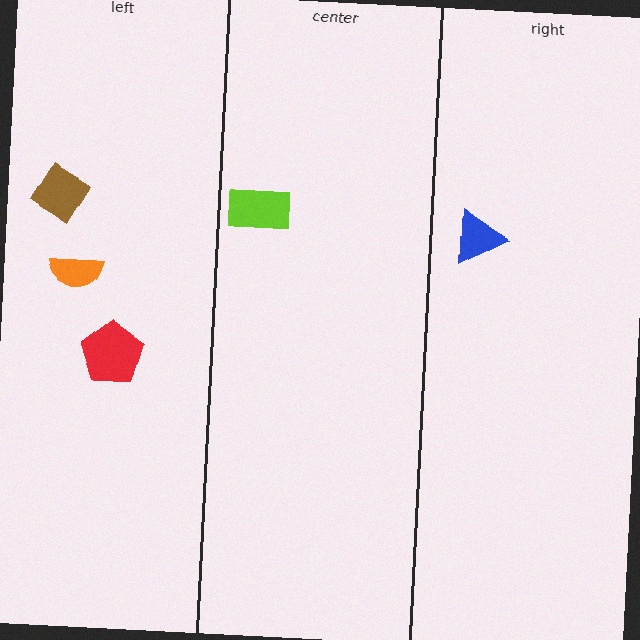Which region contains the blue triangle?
The right region.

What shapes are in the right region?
The blue triangle.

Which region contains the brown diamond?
The left region.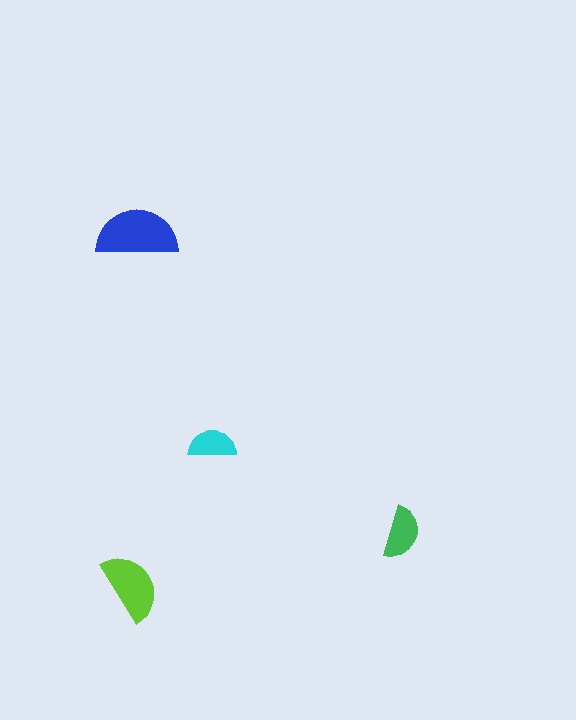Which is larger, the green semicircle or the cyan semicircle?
The green one.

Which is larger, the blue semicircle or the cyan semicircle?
The blue one.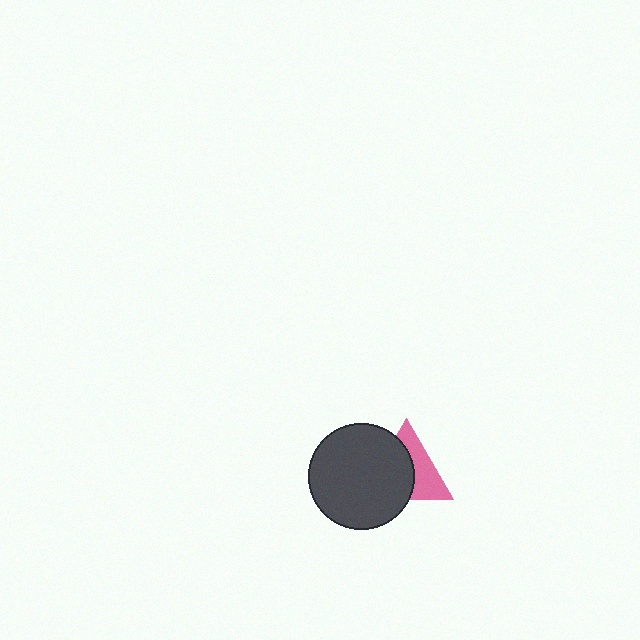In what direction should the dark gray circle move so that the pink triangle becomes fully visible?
The dark gray circle should move left. That is the shortest direction to clear the overlap and leave the pink triangle fully visible.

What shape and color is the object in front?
The object in front is a dark gray circle.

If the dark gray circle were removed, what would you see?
You would see the complete pink triangle.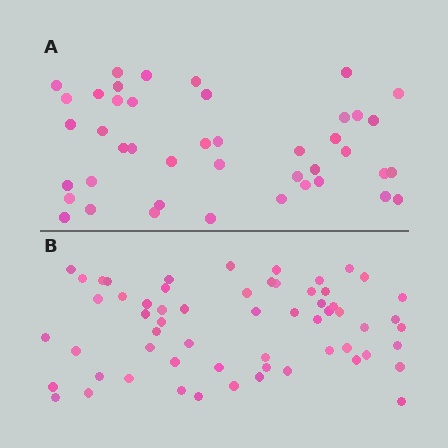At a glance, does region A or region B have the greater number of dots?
Region B (the bottom region) has more dots.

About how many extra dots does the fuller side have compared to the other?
Region B has approximately 15 more dots than region A.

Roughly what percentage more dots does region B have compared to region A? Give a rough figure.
About 40% more.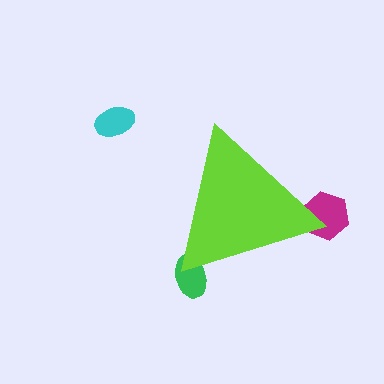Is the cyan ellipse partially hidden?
No, the cyan ellipse is fully visible.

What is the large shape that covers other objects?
A lime triangle.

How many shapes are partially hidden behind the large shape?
2 shapes are partially hidden.